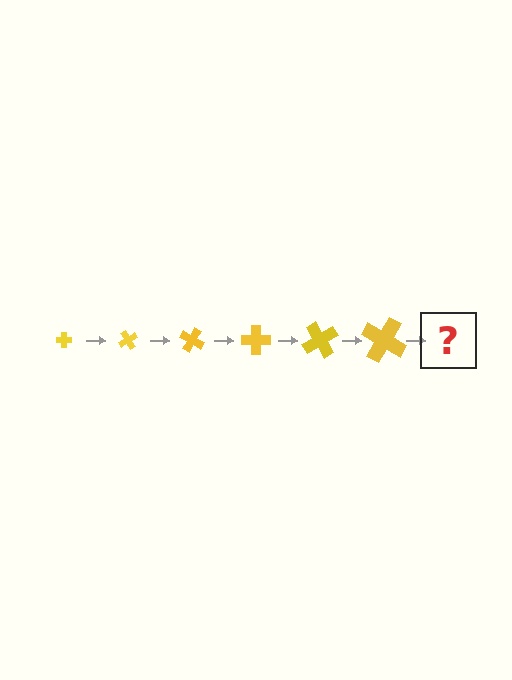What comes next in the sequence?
The next element should be a cross, larger than the previous one and rotated 360 degrees from the start.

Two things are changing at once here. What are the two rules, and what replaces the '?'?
The two rules are that the cross grows larger each step and it rotates 60 degrees each step. The '?' should be a cross, larger than the previous one and rotated 360 degrees from the start.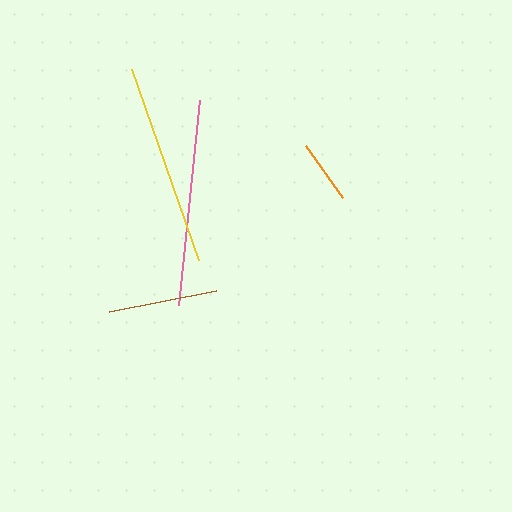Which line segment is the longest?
The pink line is the longest at approximately 206 pixels.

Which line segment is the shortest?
The orange line is the shortest at approximately 63 pixels.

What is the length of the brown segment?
The brown segment is approximately 109 pixels long.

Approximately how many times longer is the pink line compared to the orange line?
The pink line is approximately 3.3 times the length of the orange line.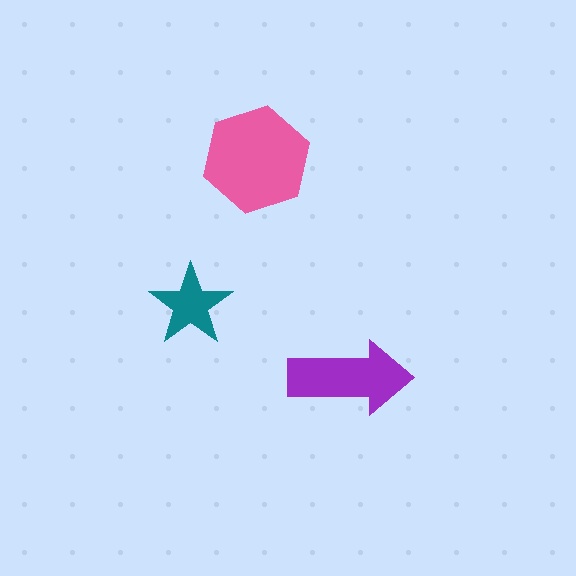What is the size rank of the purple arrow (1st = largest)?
2nd.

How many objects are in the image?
There are 3 objects in the image.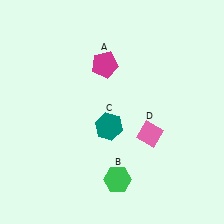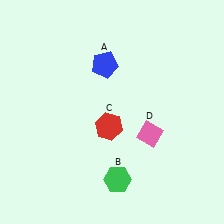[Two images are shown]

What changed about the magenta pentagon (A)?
In Image 1, A is magenta. In Image 2, it changed to blue.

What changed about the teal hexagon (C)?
In Image 1, C is teal. In Image 2, it changed to red.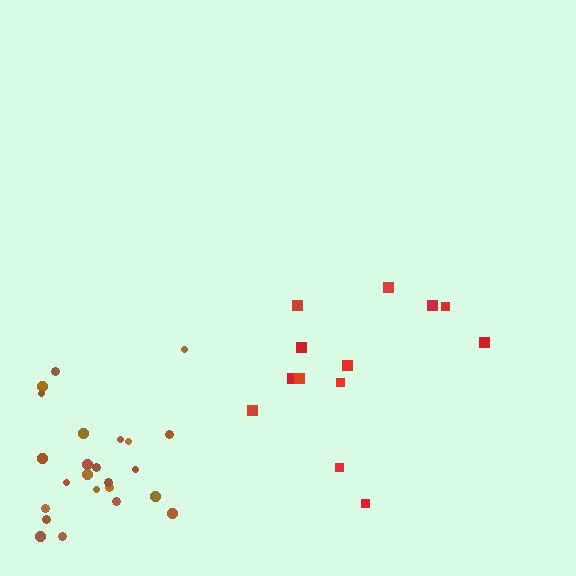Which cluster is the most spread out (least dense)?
Red.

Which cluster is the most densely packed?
Brown.